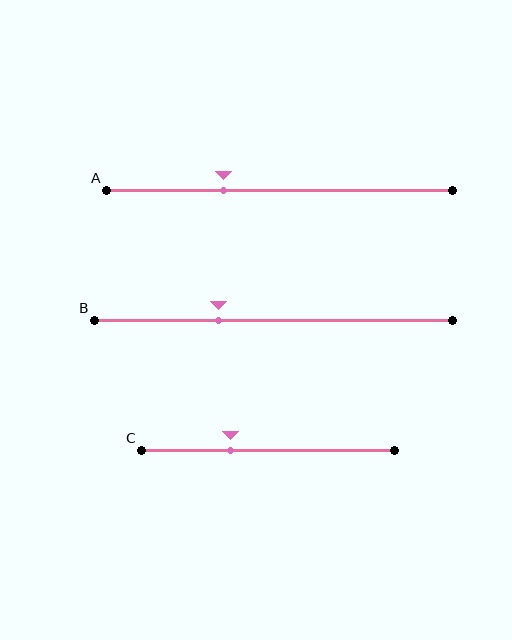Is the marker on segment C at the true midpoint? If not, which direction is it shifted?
No, the marker on segment C is shifted to the left by about 15% of the segment length.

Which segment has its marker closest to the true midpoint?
Segment C has its marker closest to the true midpoint.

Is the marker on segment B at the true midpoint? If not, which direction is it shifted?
No, the marker on segment B is shifted to the left by about 15% of the segment length.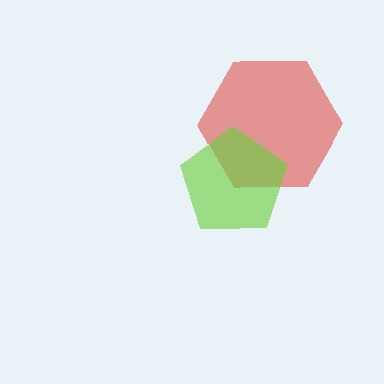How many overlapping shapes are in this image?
There are 2 overlapping shapes in the image.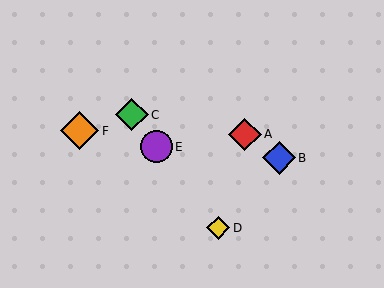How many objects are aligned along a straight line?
3 objects (C, D, E) are aligned along a straight line.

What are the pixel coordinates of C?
Object C is at (132, 115).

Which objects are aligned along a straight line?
Objects C, D, E are aligned along a straight line.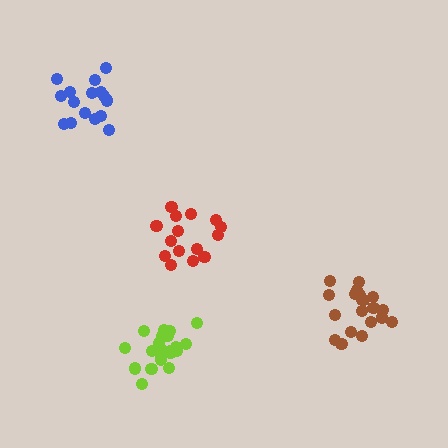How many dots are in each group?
Group 1: 17 dots, Group 2: 15 dots, Group 3: 21 dots, Group 4: 20 dots (73 total).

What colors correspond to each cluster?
The clusters are colored: blue, red, lime, brown.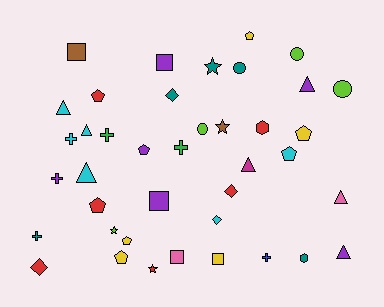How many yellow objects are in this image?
There are 5 yellow objects.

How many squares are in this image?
There are 5 squares.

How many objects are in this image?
There are 40 objects.